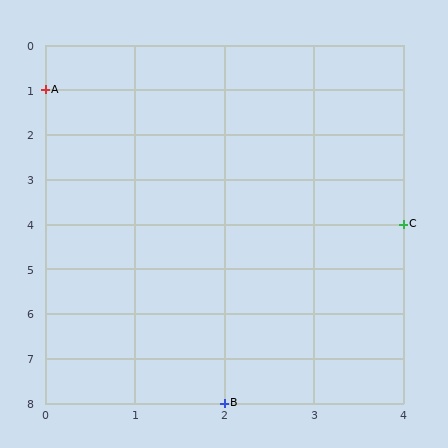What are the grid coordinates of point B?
Point B is at grid coordinates (2, 8).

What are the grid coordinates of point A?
Point A is at grid coordinates (0, 1).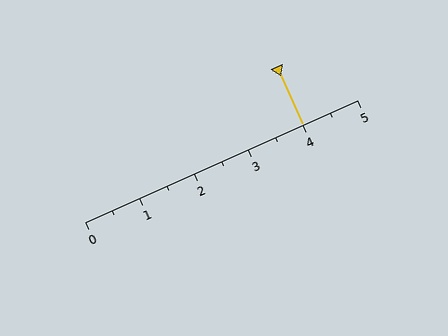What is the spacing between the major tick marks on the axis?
The major ticks are spaced 1 apart.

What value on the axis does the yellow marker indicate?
The marker indicates approximately 4.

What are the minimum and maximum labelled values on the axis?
The axis runs from 0 to 5.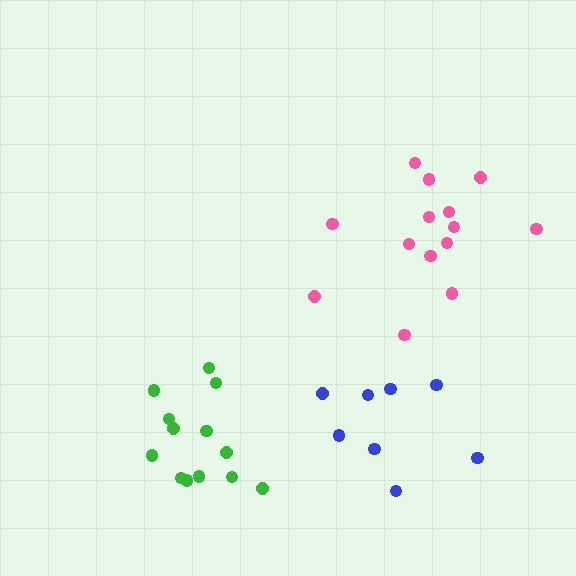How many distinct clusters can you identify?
There are 3 distinct clusters.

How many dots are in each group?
Group 1: 8 dots, Group 2: 14 dots, Group 3: 13 dots (35 total).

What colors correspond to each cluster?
The clusters are colored: blue, pink, green.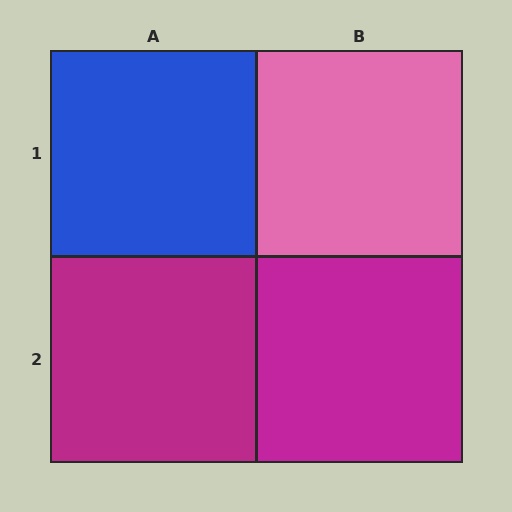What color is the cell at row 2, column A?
Magenta.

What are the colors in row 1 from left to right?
Blue, pink.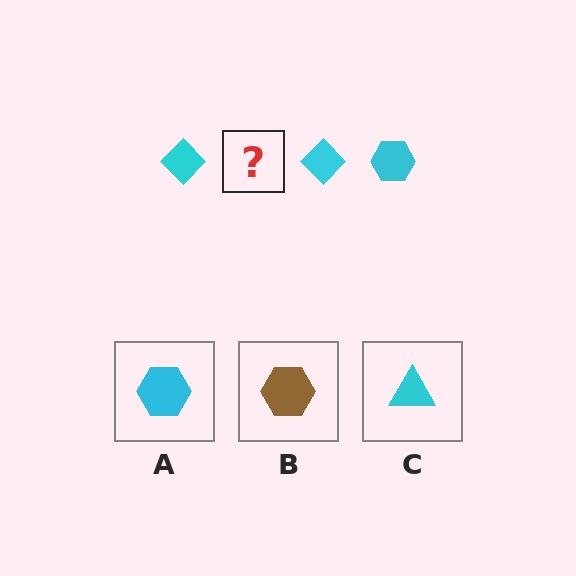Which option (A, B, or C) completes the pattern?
A.